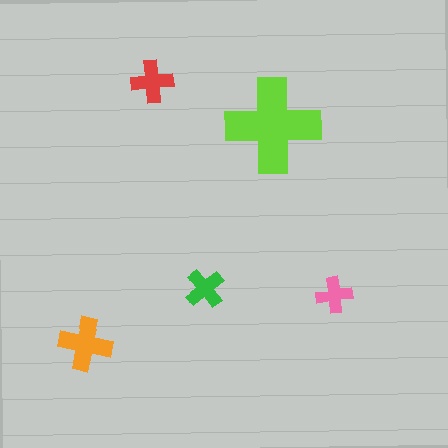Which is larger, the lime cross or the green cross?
The lime one.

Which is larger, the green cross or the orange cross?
The orange one.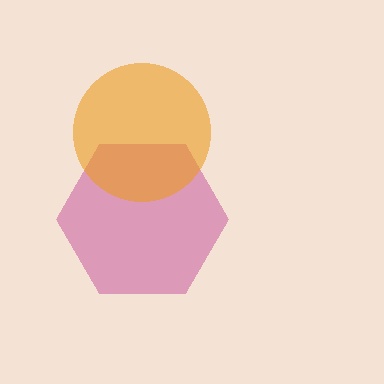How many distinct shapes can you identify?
There are 2 distinct shapes: a magenta hexagon, an orange circle.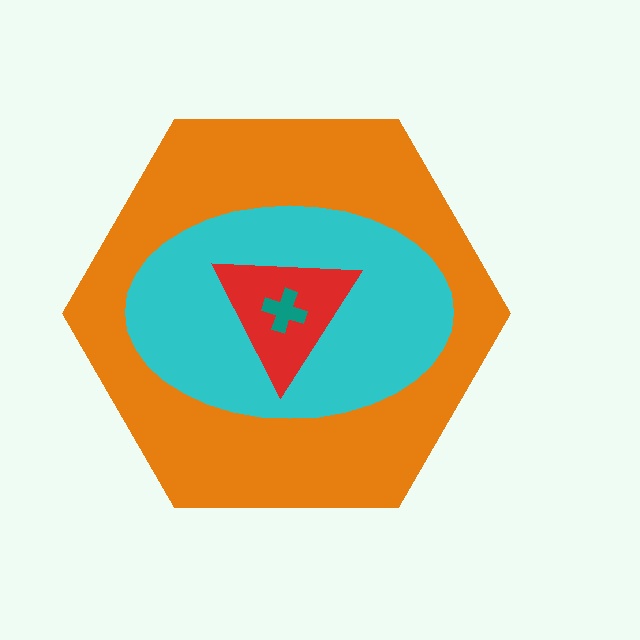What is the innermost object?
The teal cross.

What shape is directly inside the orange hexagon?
The cyan ellipse.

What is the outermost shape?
The orange hexagon.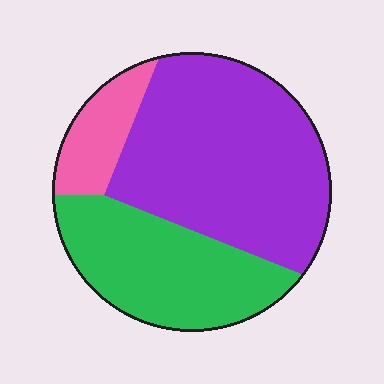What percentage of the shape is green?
Green covers around 35% of the shape.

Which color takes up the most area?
Purple, at roughly 55%.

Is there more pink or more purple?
Purple.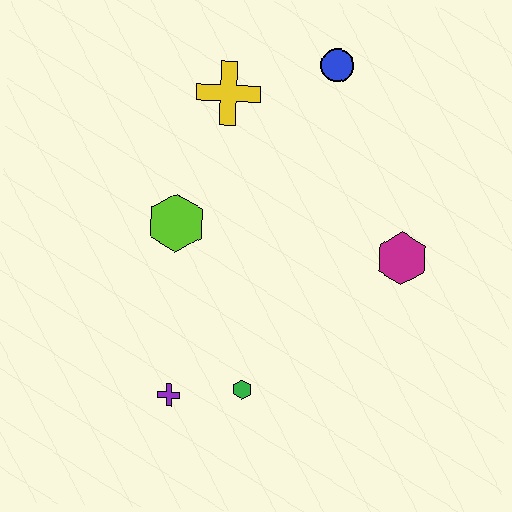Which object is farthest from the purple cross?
The blue circle is farthest from the purple cross.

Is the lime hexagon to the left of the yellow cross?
Yes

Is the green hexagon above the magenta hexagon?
No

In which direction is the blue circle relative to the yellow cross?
The blue circle is to the right of the yellow cross.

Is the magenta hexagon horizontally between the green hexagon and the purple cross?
No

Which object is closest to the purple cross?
The green hexagon is closest to the purple cross.